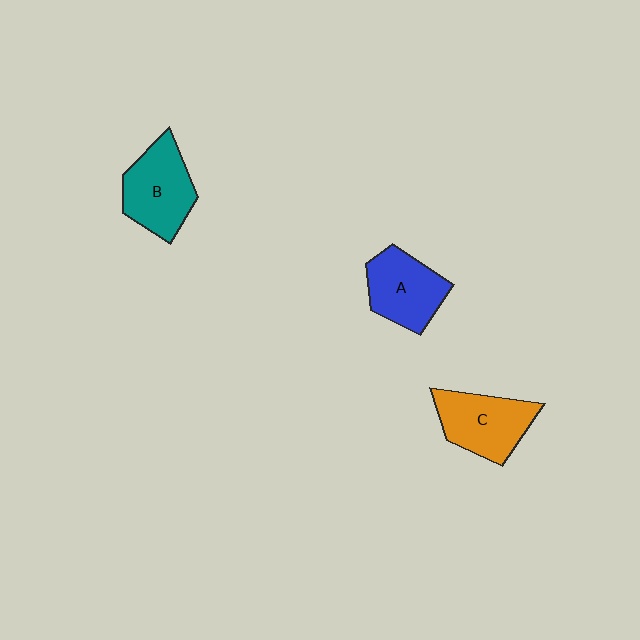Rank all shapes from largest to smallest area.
From largest to smallest: B (teal), C (orange), A (blue).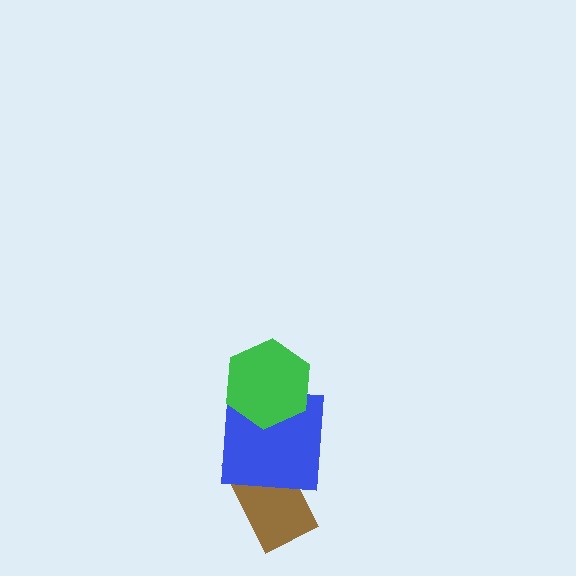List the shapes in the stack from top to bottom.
From top to bottom: the green hexagon, the blue square, the brown rectangle.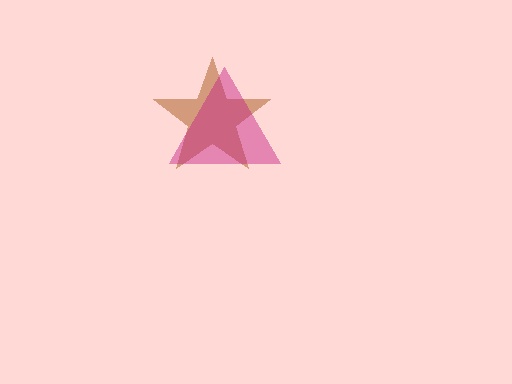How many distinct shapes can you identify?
There are 2 distinct shapes: a brown star, a magenta triangle.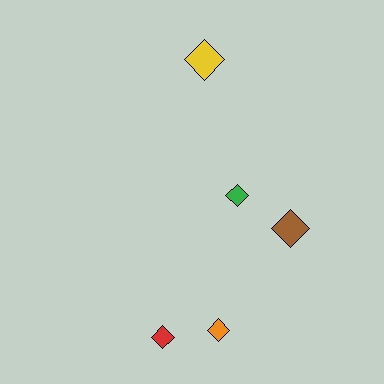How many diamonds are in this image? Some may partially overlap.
There are 5 diamonds.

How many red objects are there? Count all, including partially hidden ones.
There is 1 red object.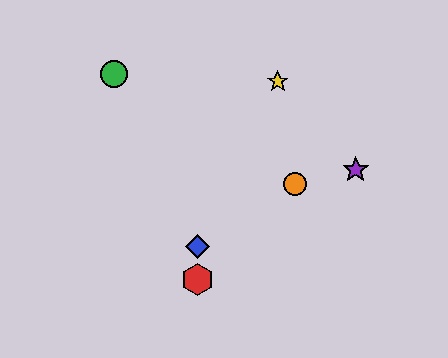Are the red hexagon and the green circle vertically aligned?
No, the red hexagon is at x≈198 and the green circle is at x≈114.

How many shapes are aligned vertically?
2 shapes (the red hexagon, the blue diamond) are aligned vertically.